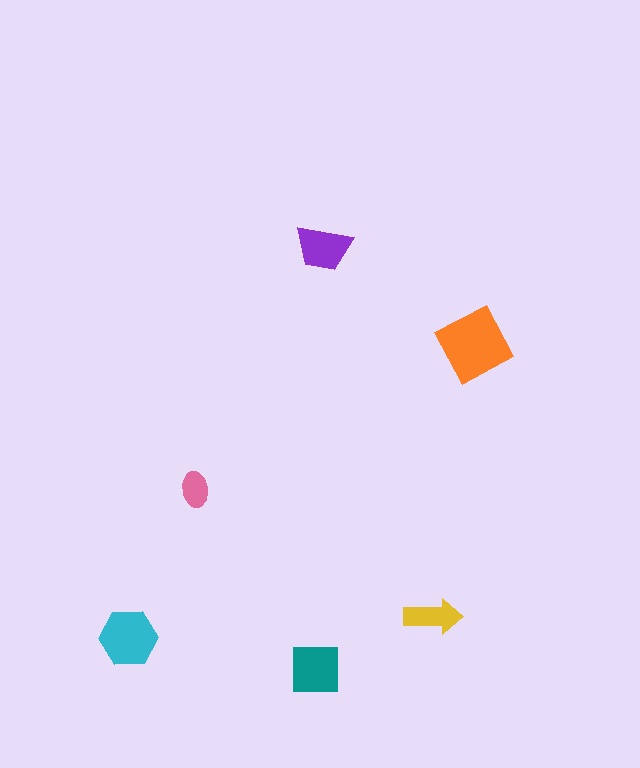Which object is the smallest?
The pink ellipse.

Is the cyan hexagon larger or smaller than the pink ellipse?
Larger.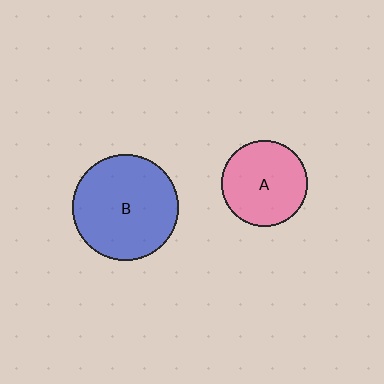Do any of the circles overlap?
No, none of the circles overlap.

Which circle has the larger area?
Circle B (blue).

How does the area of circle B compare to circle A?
Approximately 1.5 times.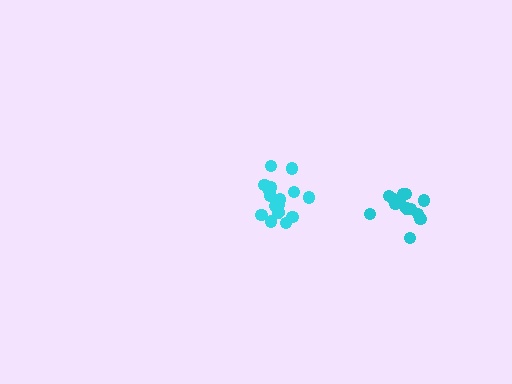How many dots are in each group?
Group 1: 17 dots, Group 2: 13 dots (30 total).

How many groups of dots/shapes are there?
There are 2 groups.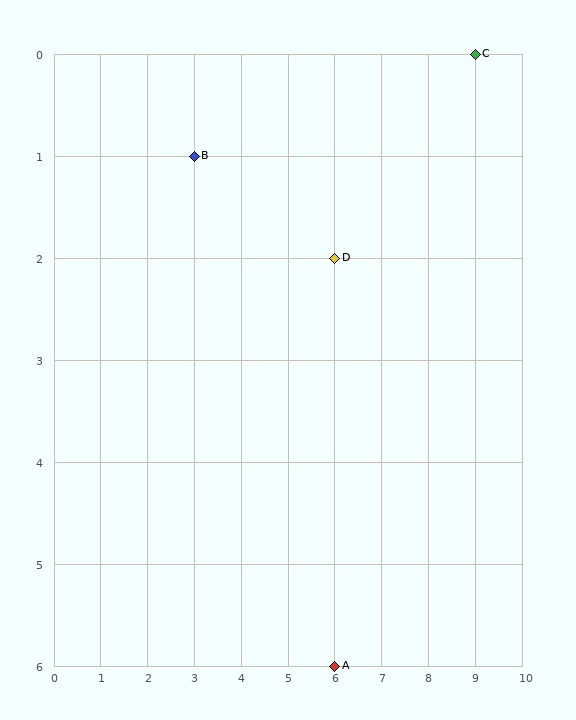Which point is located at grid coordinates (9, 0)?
Point C is at (9, 0).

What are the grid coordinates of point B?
Point B is at grid coordinates (3, 1).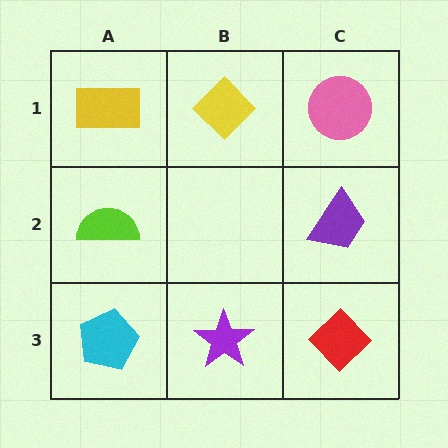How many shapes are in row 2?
2 shapes.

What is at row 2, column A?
A lime semicircle.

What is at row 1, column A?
A yellow rectangle.